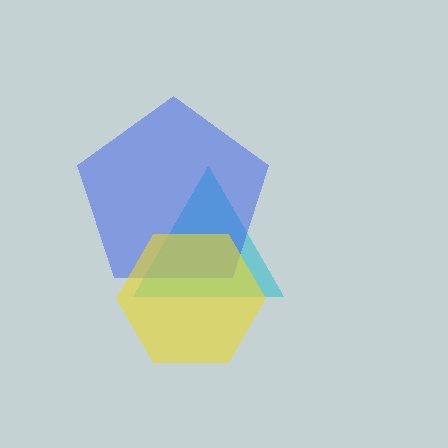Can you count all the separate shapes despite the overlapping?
Yes, there are 3 separate shapes.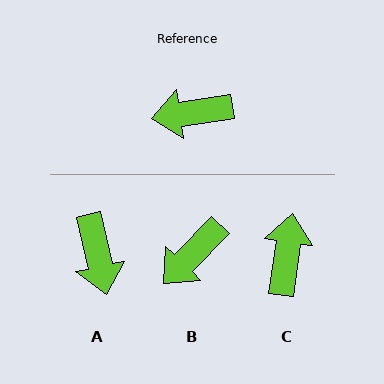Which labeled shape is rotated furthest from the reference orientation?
C, about 106 degrees away.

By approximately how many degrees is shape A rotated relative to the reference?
Approximately 94 degrees counter-clockwise.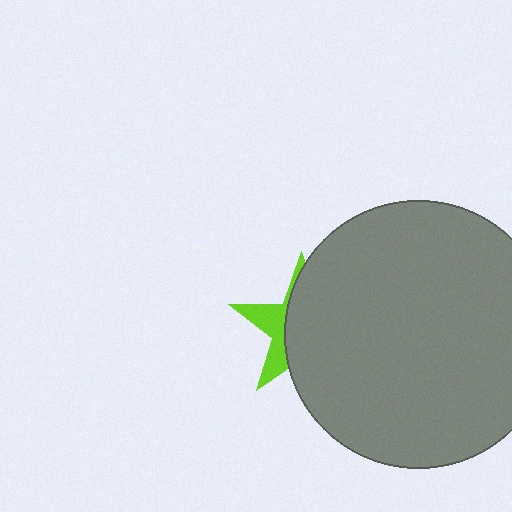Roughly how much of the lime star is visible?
A small part of it is visible (roughly 33%).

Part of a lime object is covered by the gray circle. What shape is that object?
It is a star.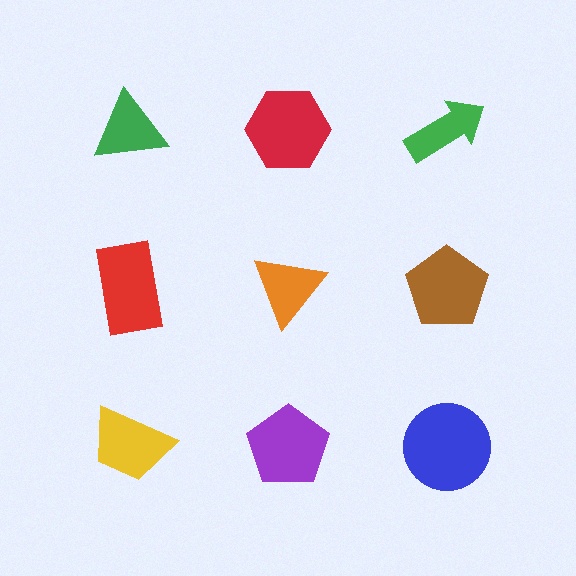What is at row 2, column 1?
A red rectangle.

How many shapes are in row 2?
3 shapes.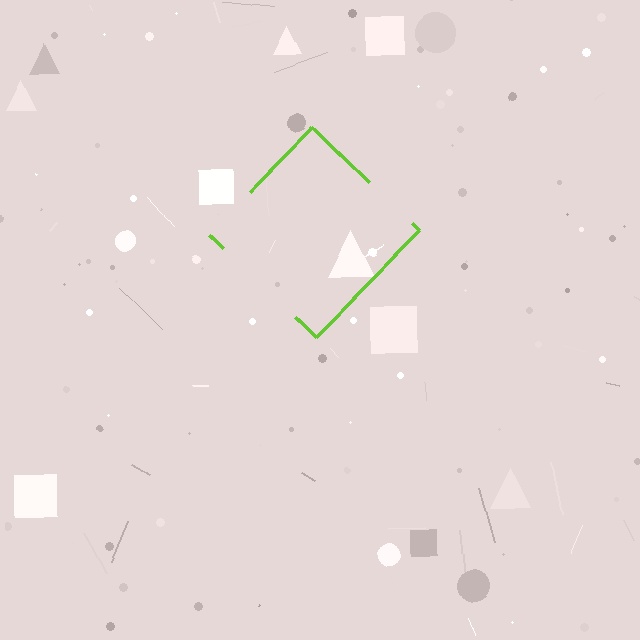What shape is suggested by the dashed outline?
The dashed outline suggests a diamond.